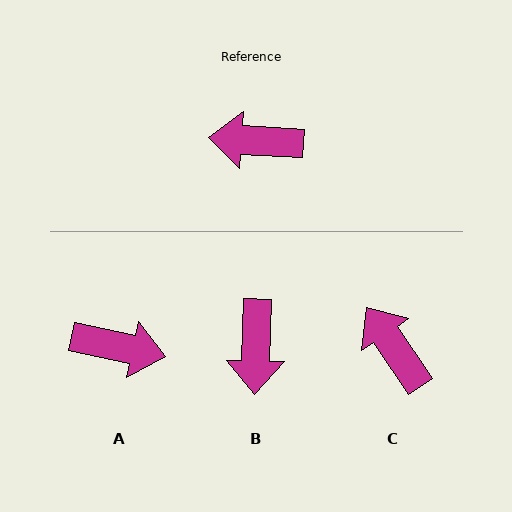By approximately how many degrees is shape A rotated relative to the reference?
Approximately 171 degrees counter-clockwise.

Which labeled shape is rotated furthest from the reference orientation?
A, about 171 degrees away.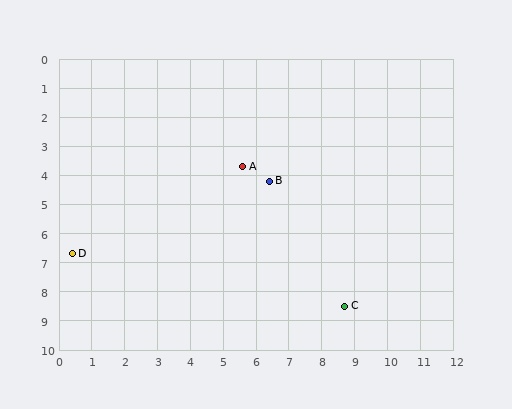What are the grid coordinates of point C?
Point C is at approximately (8.7, 8.5).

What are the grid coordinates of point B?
Point B is at approximately (6.4, 4.2).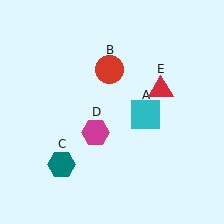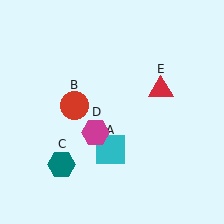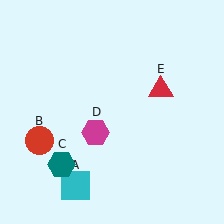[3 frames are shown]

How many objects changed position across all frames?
2 objects changed position: cyan square (object A), red circle (object B).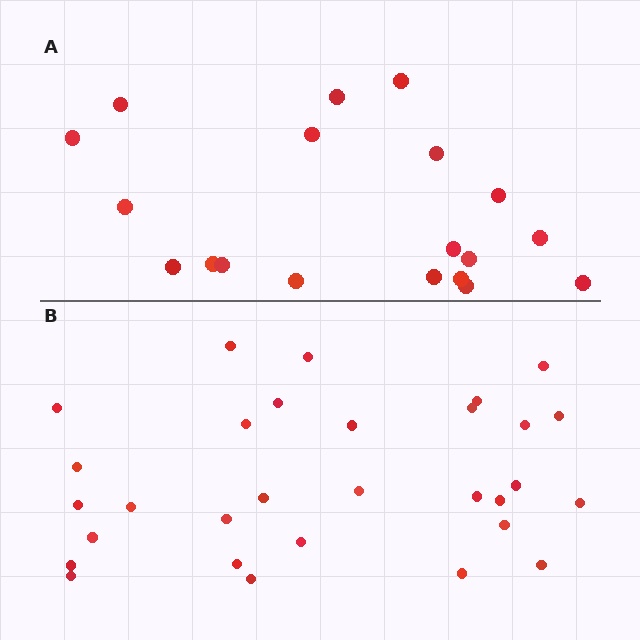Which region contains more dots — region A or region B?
Region B (the bottom region) has more dots.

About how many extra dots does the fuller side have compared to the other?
Region B has roughly 12 or so more dots than region A.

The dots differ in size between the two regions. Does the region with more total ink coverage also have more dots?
No. Region A has more total ink coverage because its dots are larger, but region B actually contains more individual dots. Total area can be misleading — the number of items is what matters here.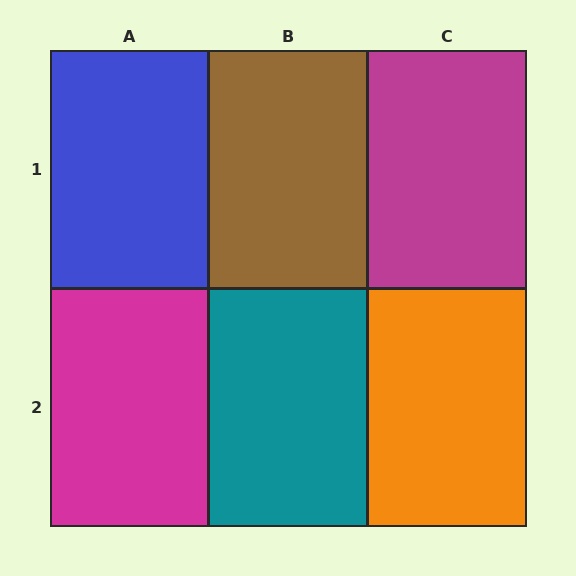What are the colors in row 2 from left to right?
Magenta, teal, orange.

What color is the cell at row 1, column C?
Magenta.